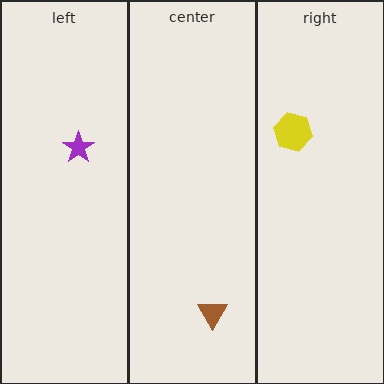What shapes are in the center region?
The brown triangle.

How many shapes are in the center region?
1.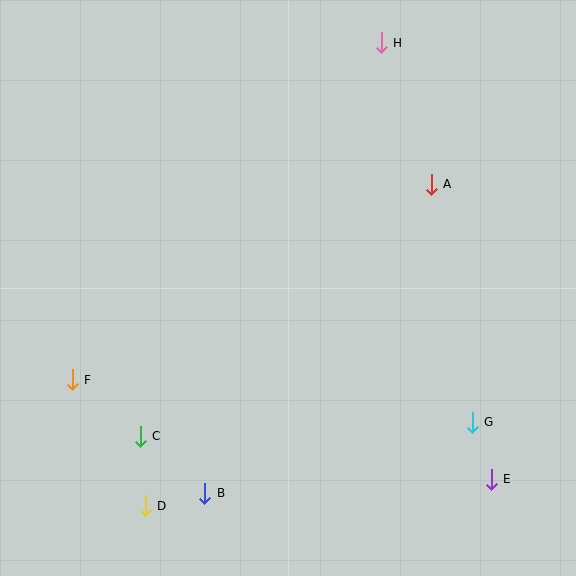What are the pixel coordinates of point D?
Point D is at (145, 506).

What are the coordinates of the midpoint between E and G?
The midpoint between E and G is at (482, 451).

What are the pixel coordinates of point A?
Point A is at (431, 184).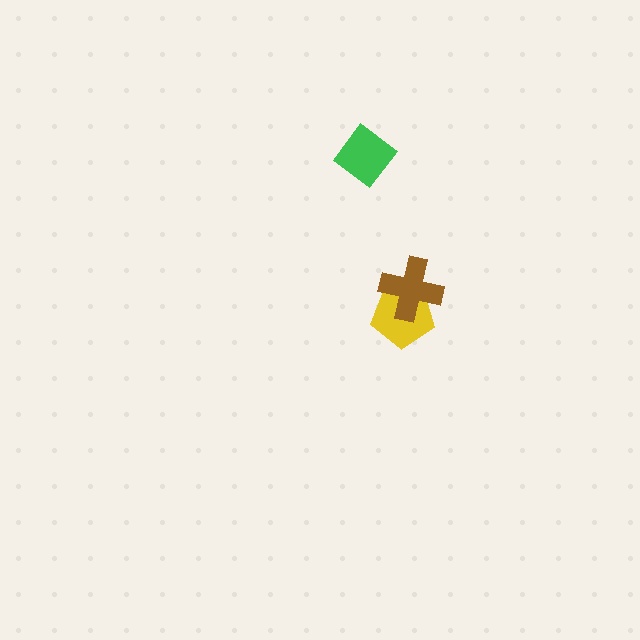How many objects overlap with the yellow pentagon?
1 object overlaps with the yellow pentagon.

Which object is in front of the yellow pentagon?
The brown cross is in front of the yellow pentagon.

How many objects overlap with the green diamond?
0 objects overlap with the green diamond.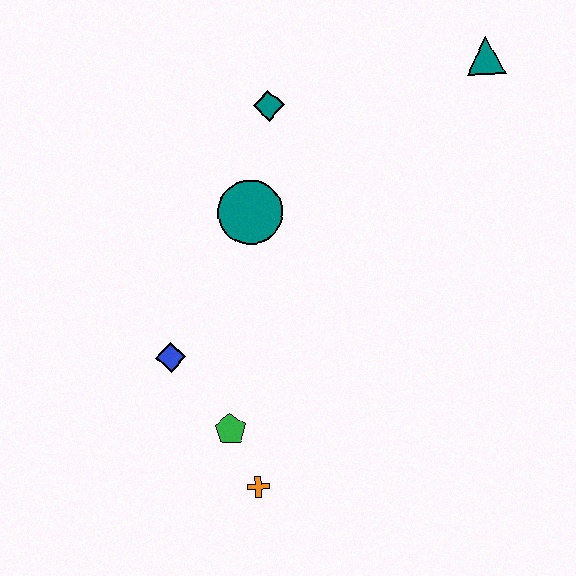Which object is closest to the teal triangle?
The teal diamond is closest to the teal triangle.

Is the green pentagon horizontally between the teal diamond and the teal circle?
No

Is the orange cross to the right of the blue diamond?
Yes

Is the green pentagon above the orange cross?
Yes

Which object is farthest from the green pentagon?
The teal triangle is farthest from the green pentagon.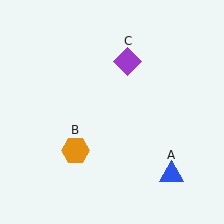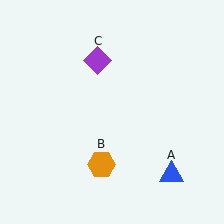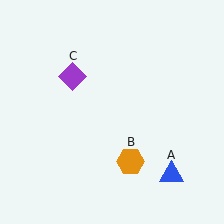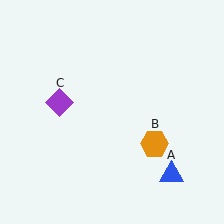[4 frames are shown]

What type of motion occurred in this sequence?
The orange hexagon (object B), purple diamond (object C) rotated counterclockwise around the center of the scene.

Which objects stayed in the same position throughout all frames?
Blue triangle (object A) remained stationary.